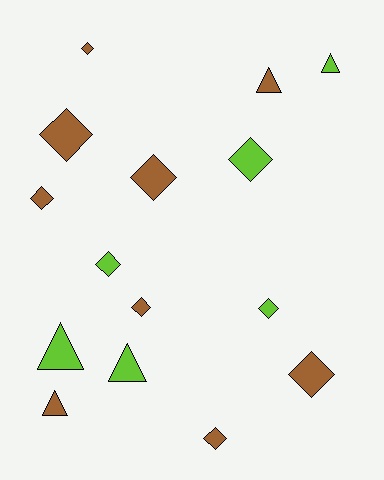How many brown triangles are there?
There are 2 brown triangles.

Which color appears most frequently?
Brown, with 9 objects.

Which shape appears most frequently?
Diamond, with 10 objects.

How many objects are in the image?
There are 15 objects.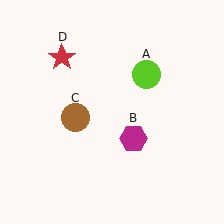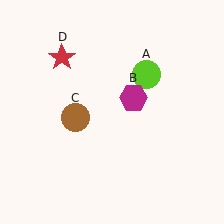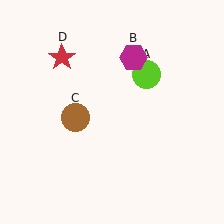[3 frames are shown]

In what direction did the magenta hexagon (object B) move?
The magenta hexagon (object B) moved up.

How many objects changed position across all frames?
1 object changed position: magenta hexagon (object B).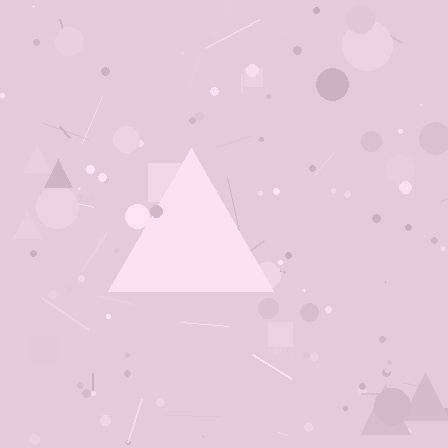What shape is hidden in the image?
A triangle is hidden in the image.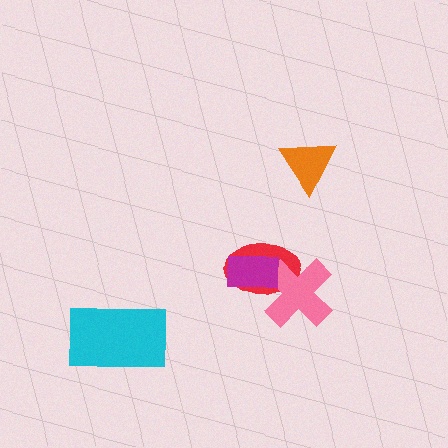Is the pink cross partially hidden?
Yes, it is partially covered by another shape.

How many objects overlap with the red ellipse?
2 objects overlap with the red ellipse.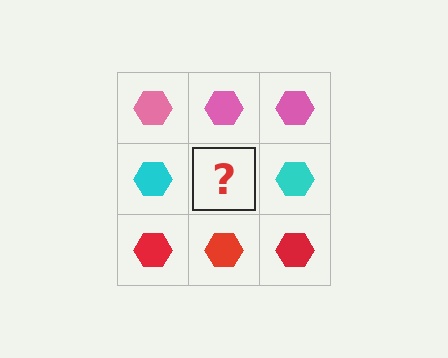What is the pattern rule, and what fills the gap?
The rule is that each row has a consistent color. The gap should be filled with a cyan hexagon.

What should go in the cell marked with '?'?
The missing cell should contain a cyan hexagon.